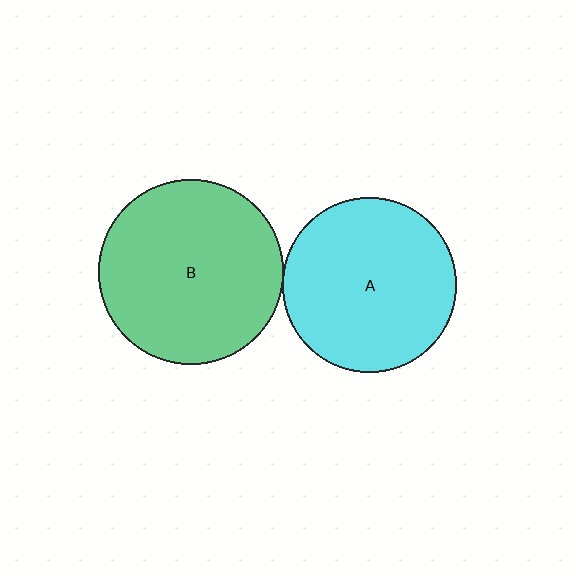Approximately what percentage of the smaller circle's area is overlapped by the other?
Approximately 5%.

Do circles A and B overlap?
Yes.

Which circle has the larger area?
Circle B (green).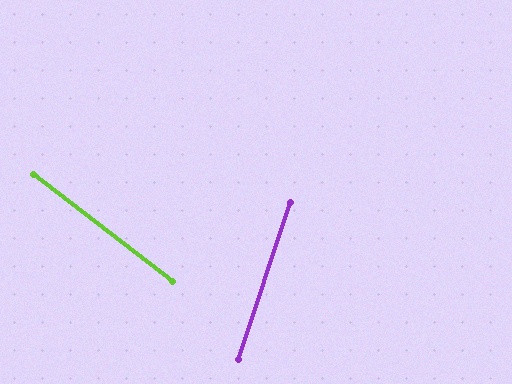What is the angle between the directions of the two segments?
Approximately 71 degrees.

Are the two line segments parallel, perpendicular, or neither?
Neither parallel nor perpendicular — they differ by about 71°.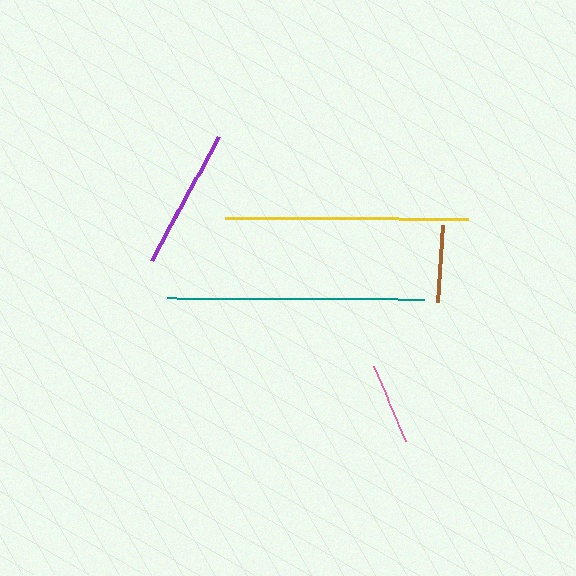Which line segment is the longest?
The teal line is the longest at approximately 257 pixels.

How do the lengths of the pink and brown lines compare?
The pink and brown lines are approximately the same length.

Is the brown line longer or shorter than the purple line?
The purple line is longer than the brown line.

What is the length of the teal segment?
The teal segment is approximately 257 pixels long.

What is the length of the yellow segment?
The yellow segment is approximately 243 pixels long.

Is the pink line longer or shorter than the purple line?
The purple line is longer than the pink line.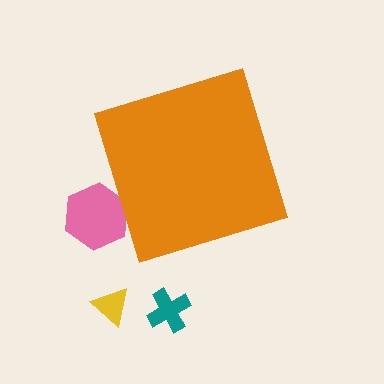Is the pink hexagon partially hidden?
Yes, the pink hexagon is partially hidden behind the orange diamond.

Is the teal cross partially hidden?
No, the teal cross is fully visible.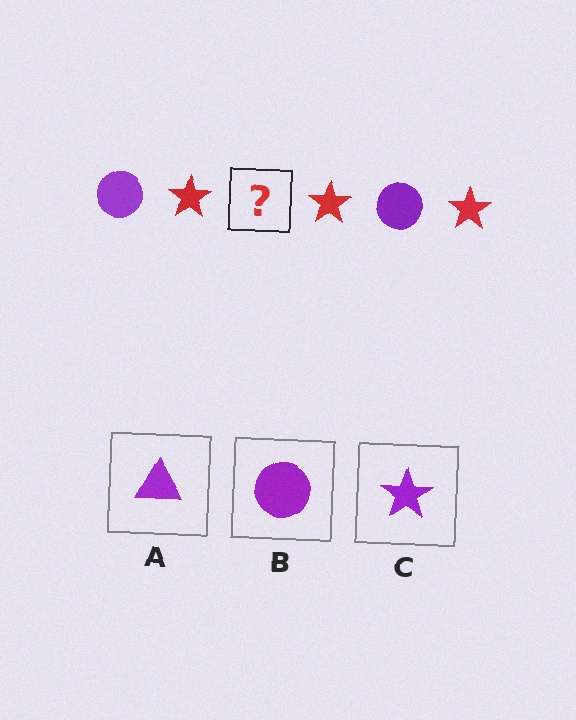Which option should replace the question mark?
Option B.